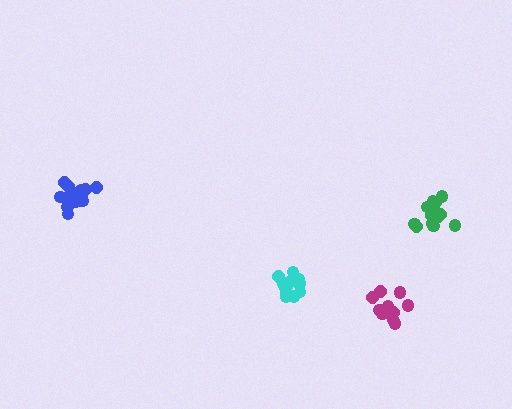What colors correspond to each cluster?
The clusters are colored: cyan, blue, magenta, green.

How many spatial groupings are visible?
There are 4 spatial groupings.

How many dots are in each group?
Group 1: 14 dots, Group 2: 15 dots, Group 3: 10 dots, Group 4: 13 dots (52 total).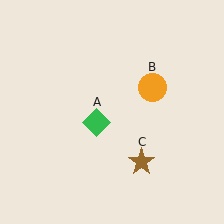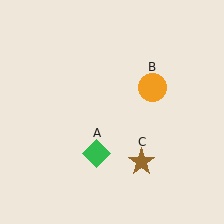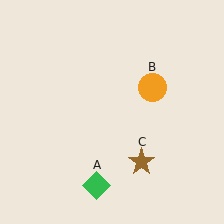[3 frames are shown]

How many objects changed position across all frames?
1 object changed position: green diamond (object A).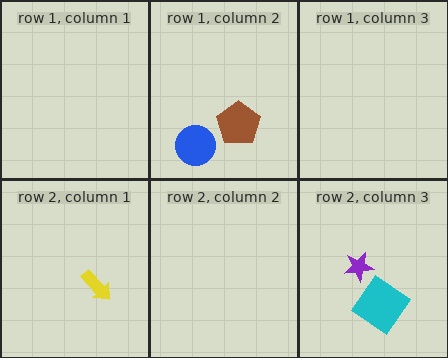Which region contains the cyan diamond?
The row 2, column 3 region.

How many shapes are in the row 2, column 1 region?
1.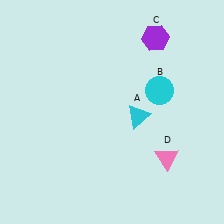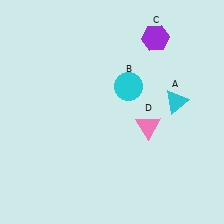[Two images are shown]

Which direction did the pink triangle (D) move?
The pink triangle (D) moved up.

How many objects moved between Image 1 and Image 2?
3 objects moved between the two images.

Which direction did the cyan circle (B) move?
The cyan circle (B) moved left.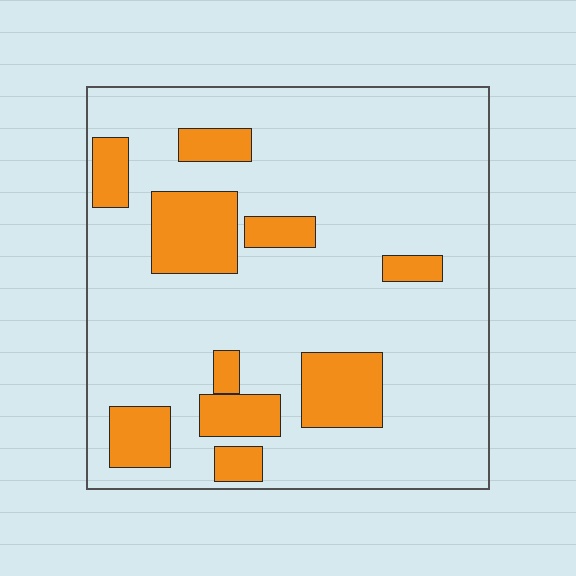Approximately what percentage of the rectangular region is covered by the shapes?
Approximately 20%.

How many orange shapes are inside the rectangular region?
10.